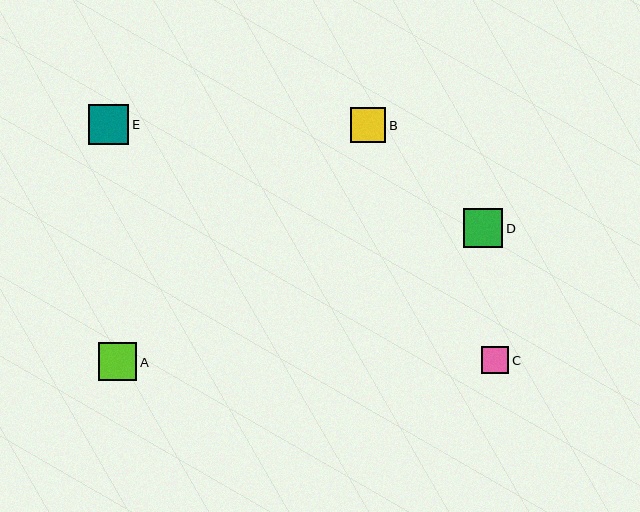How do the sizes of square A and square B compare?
Square A and square B are approximately the same size.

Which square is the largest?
Square E is the largest with a size of approximately 40 pixels.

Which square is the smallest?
Square C is the smallest with a size of approximately 27 pixels.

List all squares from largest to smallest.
From largest to smallest: E, D, A, B, C.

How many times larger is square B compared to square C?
Square B is approximately 1.3 times the size of square C.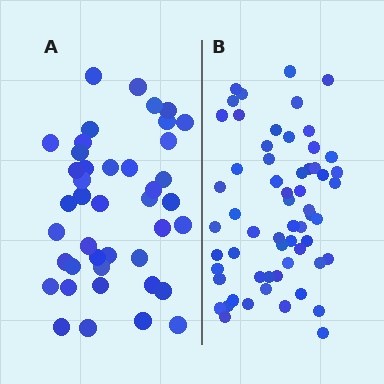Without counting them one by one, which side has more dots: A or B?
Region B (the right region) has more dots.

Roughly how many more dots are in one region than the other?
Region B has approximately 20 more dots than region A.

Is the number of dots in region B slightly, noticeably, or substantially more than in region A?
Region B has noticeably more, but not dramatically so. The ratio is roughly 1.4 to 1.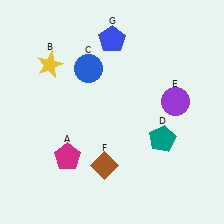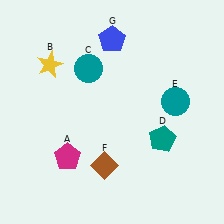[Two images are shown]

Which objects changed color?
C changed from blue to teal. E changed from purple to teal.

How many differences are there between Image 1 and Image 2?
There are 2 differences between the two images.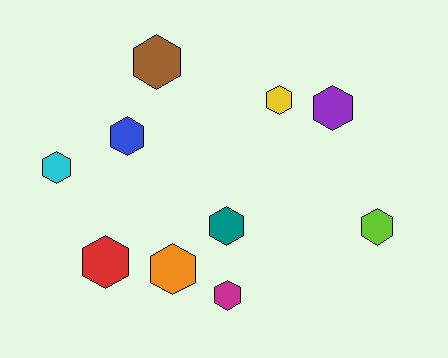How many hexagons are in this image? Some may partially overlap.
There are 10 hexagons.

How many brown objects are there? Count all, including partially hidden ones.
There is 1 brown object.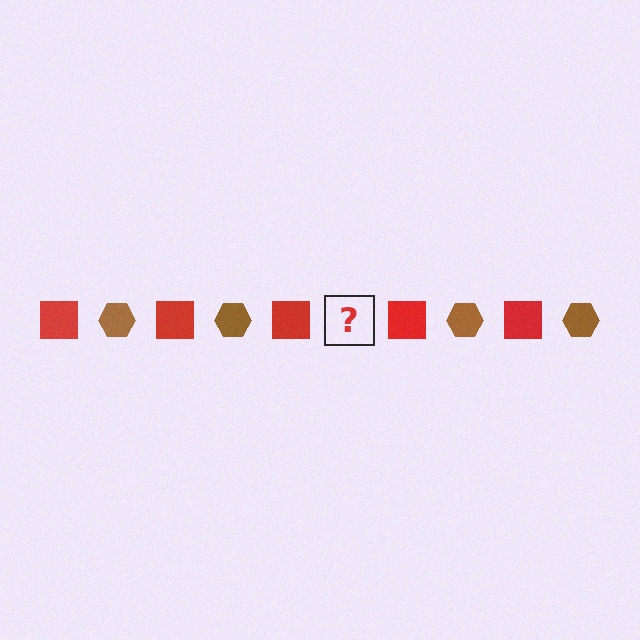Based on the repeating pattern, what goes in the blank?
The blank should be a brown hexagon.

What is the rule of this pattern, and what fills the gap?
The rule is that the pattern alternates between red square and brown hexagon. The gap should be filled with a brown hexagon.